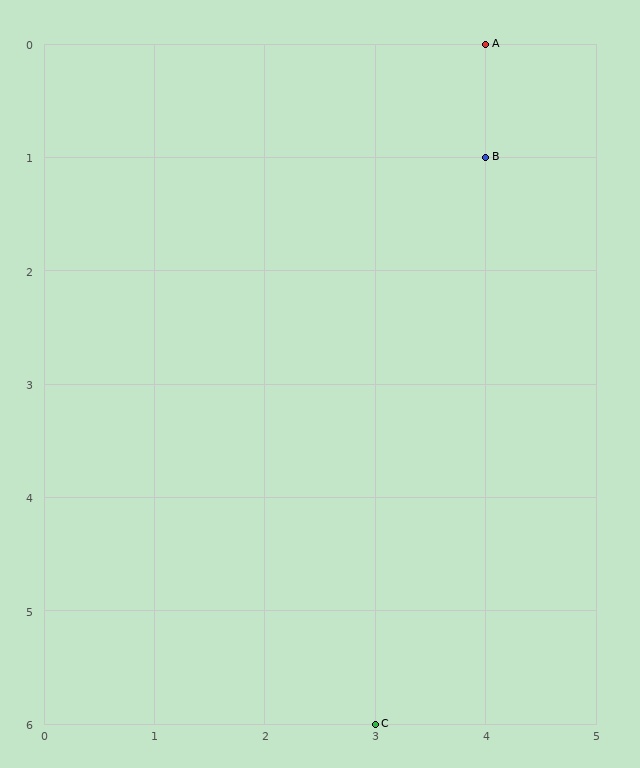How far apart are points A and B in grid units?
Points A and B are 1 row apart.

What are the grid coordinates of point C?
Point C is at grid coordinates (3, 6).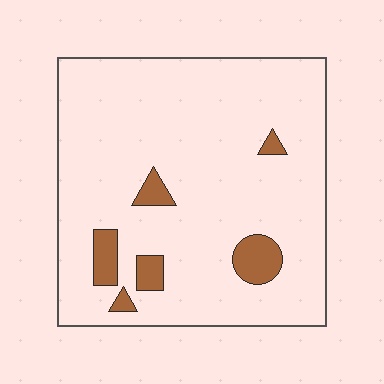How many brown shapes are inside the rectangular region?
6.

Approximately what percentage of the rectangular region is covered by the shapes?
Approximately 10%.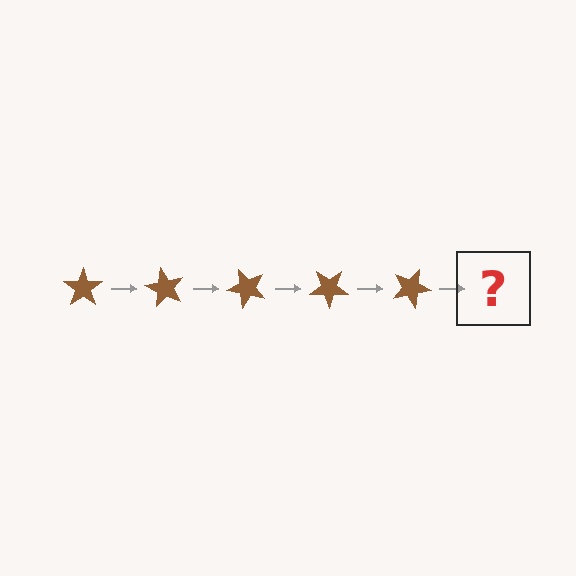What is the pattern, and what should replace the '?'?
The pattern is that the star rotates 60 degrees each step. The '?' should be a brown star rotated 300 degrees.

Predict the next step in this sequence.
The next step is a brown star rotated 300 degrees.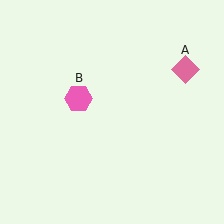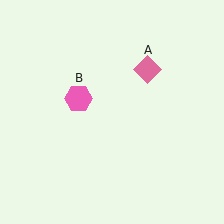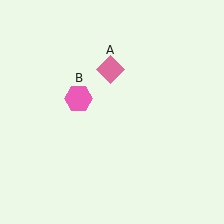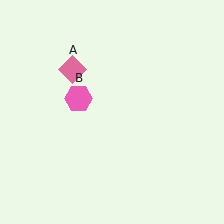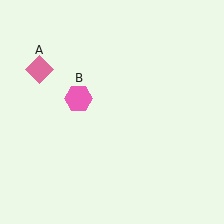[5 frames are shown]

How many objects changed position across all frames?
1 object changed position: pink diamond (object A).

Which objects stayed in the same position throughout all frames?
Pink hexagon (object B) remained stationary.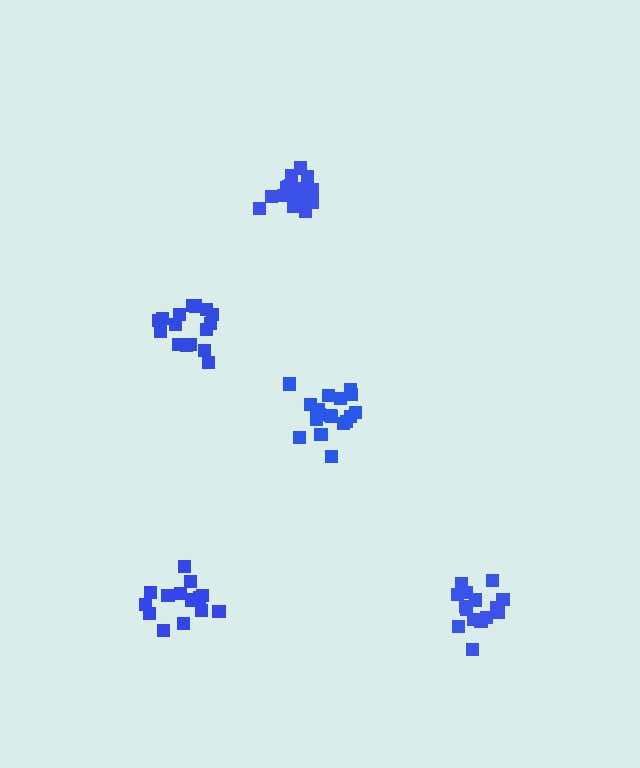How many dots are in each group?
Group 1: 15 dots, Group 2: 19 dots, Group 3: 20 dots, Group 4: 16 dots, Group 5: 16 dots (86 total).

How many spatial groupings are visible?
There are 5 spatial groupings.